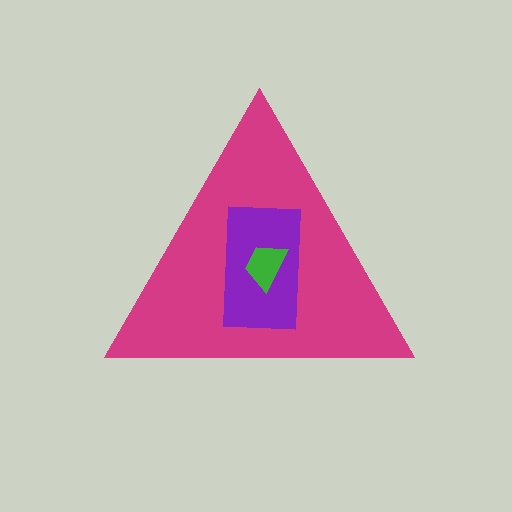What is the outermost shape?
The magenta triangle.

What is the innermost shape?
The green trapezoid.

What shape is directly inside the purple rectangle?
The green trapezoid.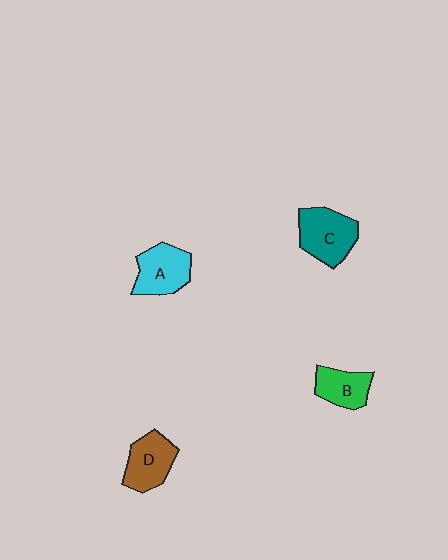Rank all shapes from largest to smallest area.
From largest to smallest: C (teal), A (cyan), D (brown), B (green).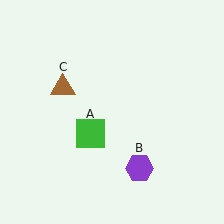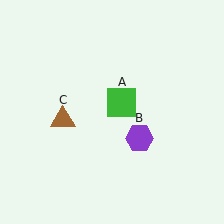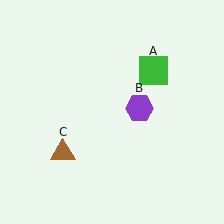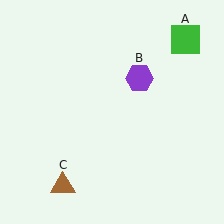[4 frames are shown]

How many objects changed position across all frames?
3 objects changed position: green square (object A), purple hexagon (object B), brown triangle (object C).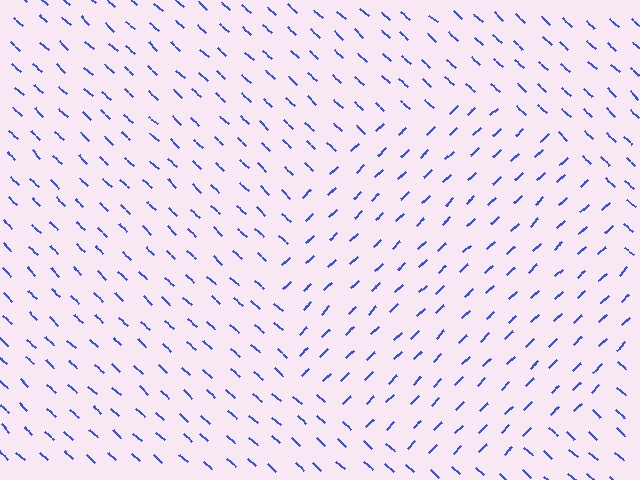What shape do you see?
I see a circle.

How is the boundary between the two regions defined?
The boundary is defined purely by a change in line orientation (approximately 87 degrees difference). All lines are the same color and thickness.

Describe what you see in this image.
The image is filled with small blue line segments. A circle region in the image has lines oriented differently from the surrounding lines, creating a visible texture boundary.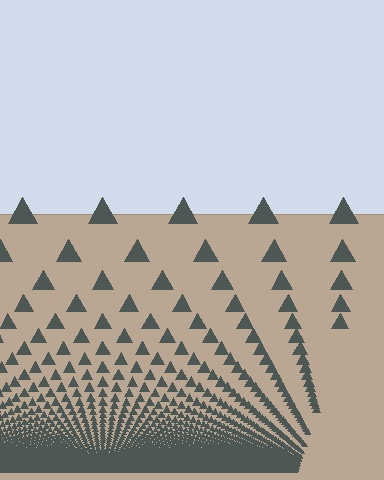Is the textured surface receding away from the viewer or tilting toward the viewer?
The surface appears to tilt toward the viewer. Texture elements get larger and sparser toward the top.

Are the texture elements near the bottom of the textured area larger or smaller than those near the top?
Smaller. The gradient is inverted — elements near the bottom are smaller and denser.